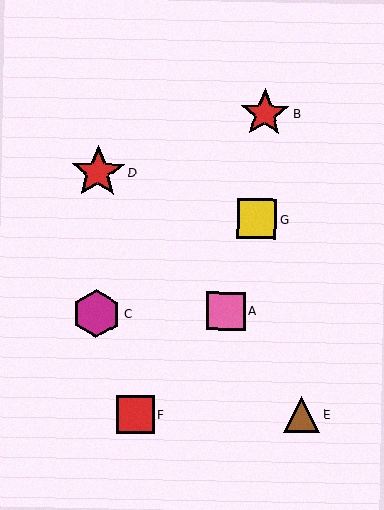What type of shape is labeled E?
Shape E is a brown triangle.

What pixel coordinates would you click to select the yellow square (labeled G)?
Click at (257, 219) to select the yellow square G.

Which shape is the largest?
The red star (labeled D) is the largest.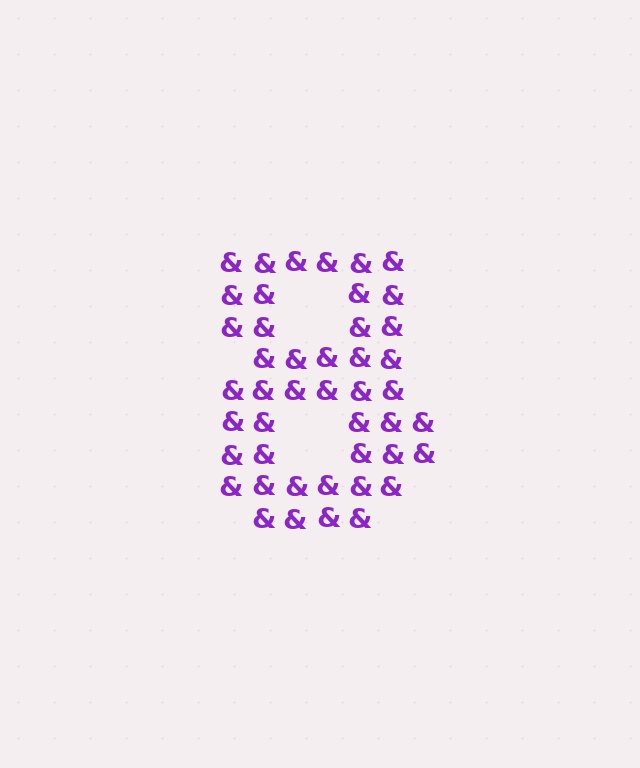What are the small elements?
The small elements are ampersands.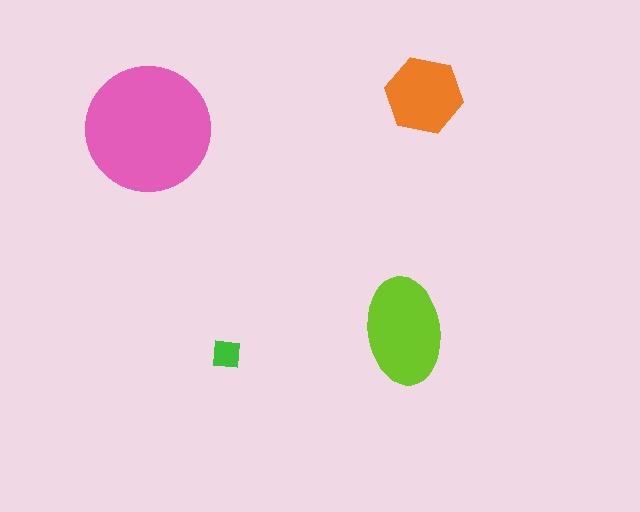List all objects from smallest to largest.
The green square, the orange hexagon, the lime ellipse, the pink circle.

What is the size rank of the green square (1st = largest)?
4th.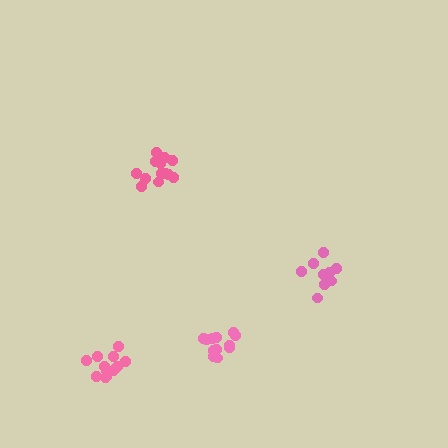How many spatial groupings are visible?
There are 4 spatial groupings.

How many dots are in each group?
Group 1: 13 dots, Group 2: 10 dots, Group 3: 14 dots, Group 4: 12 dots (49 total).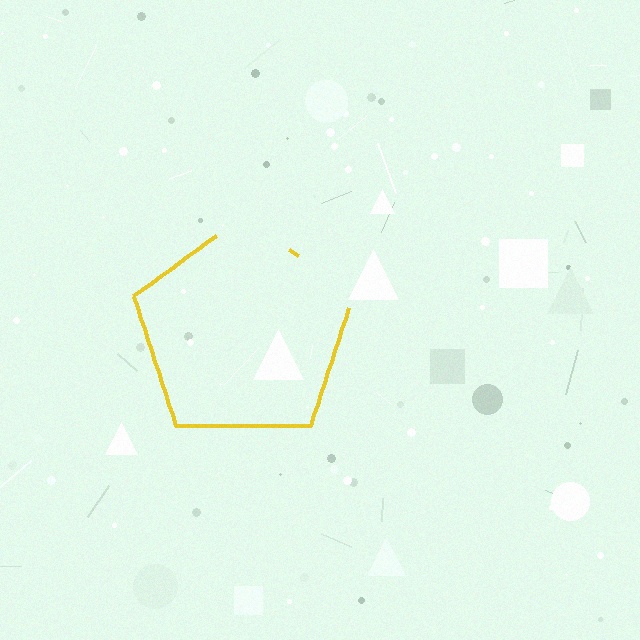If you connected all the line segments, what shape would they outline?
They would outline a pentagon.